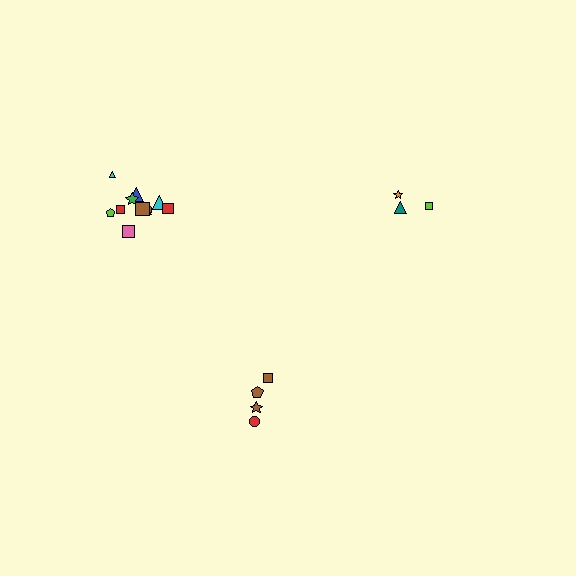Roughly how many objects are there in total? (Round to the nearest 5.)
Roughly 20 objects in total.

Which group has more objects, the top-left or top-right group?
The top-left group.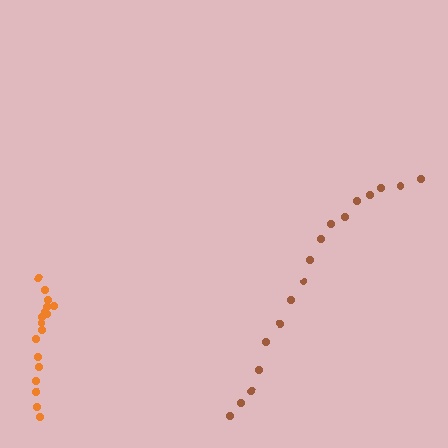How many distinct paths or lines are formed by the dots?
There are 2 distinct paths.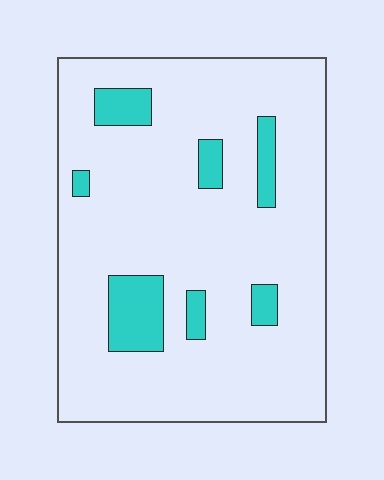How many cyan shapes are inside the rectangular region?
7.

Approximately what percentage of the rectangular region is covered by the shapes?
Approximately 10%.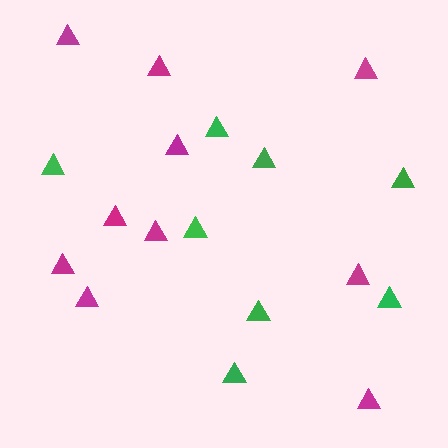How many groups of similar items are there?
There are 2 groups: one group of magenta triangles (10) and one group of green triangles (8).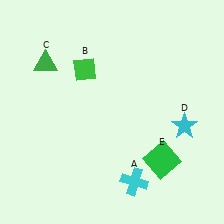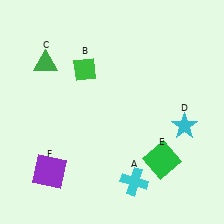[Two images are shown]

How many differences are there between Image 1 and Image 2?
There is 1 difference between the two images.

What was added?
A purple square (F) was added in Image 2.